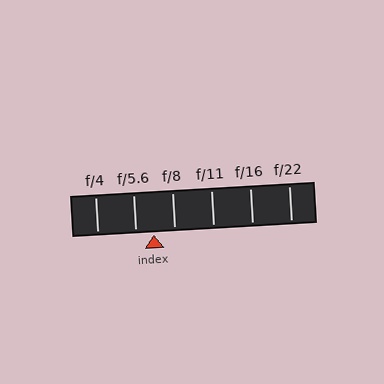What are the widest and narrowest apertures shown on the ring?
The widest aperture shown is f/4 and the narrowest is f/22.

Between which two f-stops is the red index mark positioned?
The index mark is between f/5.6 and f/8.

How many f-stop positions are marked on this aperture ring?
There are 6 f-stop positions marked.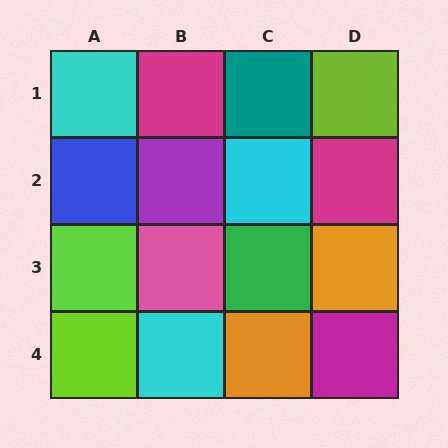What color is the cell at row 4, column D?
Magenta.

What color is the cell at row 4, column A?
Lime.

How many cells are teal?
1 cell is teal.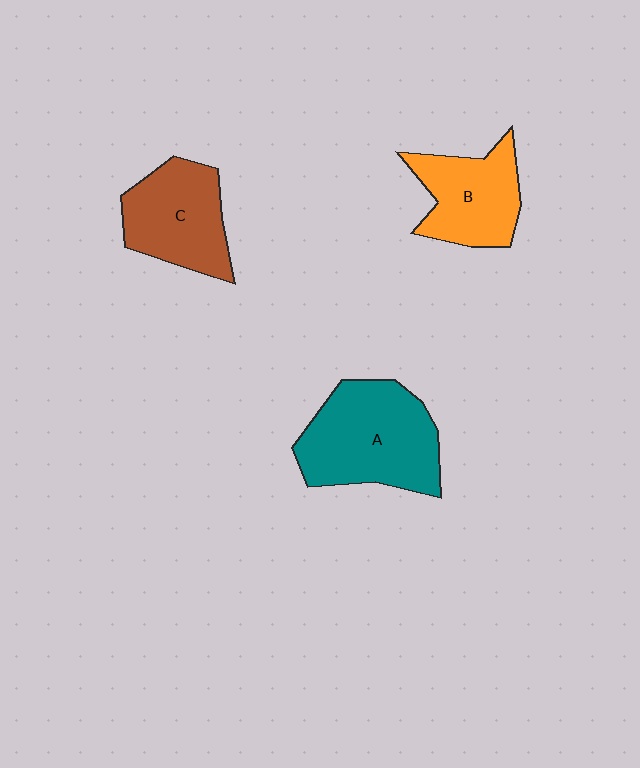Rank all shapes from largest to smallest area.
From largest to smallest: A (teal), C (brown), B (orange).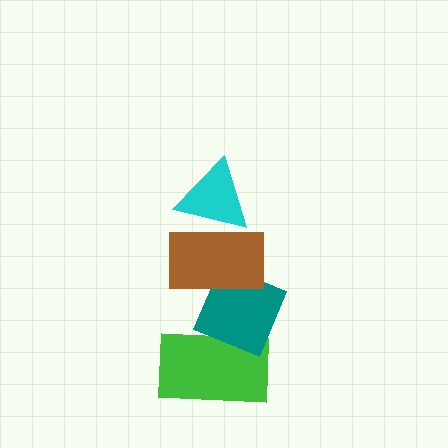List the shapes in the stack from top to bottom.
From top to bottom: the cyan triangle, the brown rectangle, the teal diamond, the green rectangle.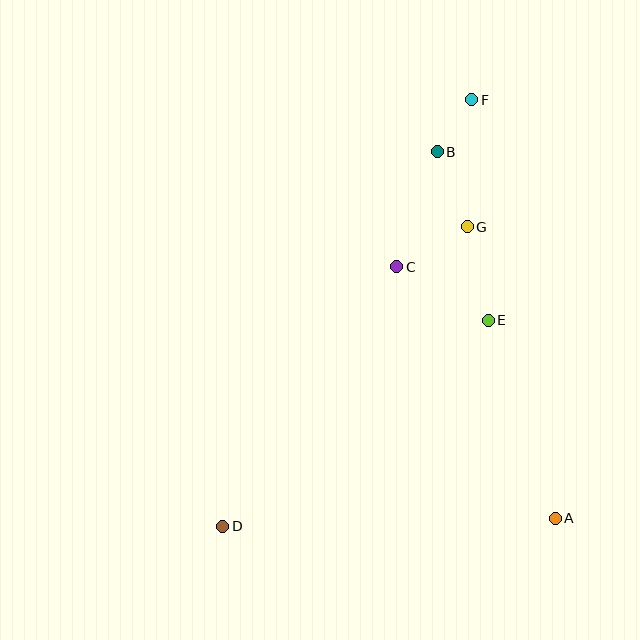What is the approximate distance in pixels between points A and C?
The distance between A and C is approximately 297 pixels.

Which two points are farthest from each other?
Points D and F are farthest from each other.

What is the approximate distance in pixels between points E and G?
The distance between E and G is approximately 96 pixels.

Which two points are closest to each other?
Points B and F are closest to each other.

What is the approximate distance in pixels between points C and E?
The distance between C and E is approximately 106 pixels.